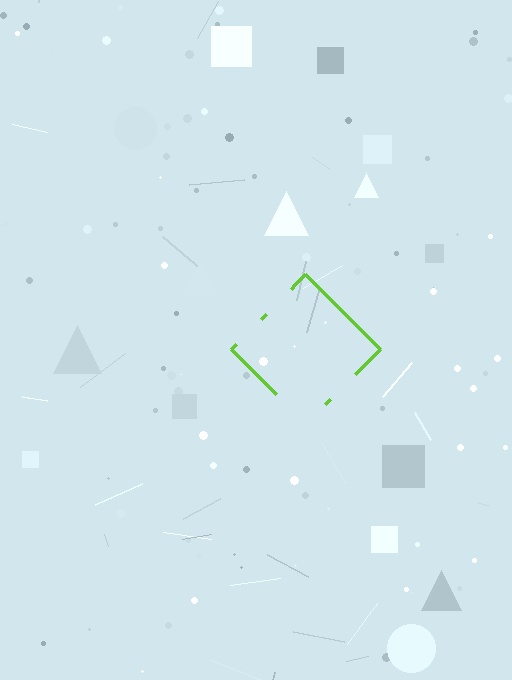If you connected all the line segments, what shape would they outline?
They would outline a diamond.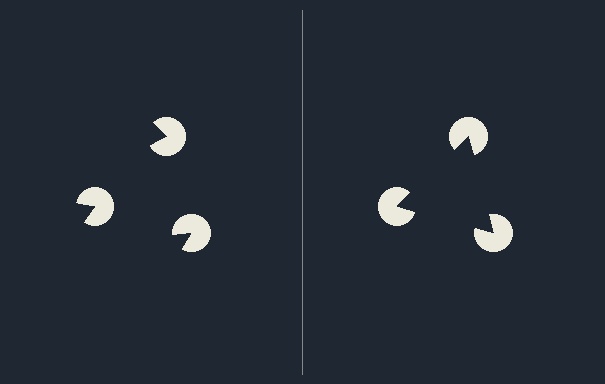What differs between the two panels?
The pac-man discs are positioned identically on both sides; only the wedge orientations differ. On the right they align to a triangle; on the left they are misaligned.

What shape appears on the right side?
An illusory triangle.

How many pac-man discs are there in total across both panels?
6 — 3 on each side.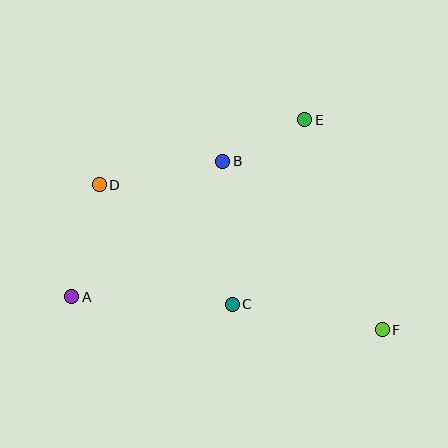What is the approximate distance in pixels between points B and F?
The distance between B and F is approximately 232 pixels.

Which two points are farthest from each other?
Points D and F are farthest from each other.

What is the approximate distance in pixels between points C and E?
The distance between C and E is approximately 198 pixels.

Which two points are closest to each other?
Points B and E are closest to each other.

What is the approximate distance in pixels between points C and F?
The distance between C and F is approximately 153 pixels.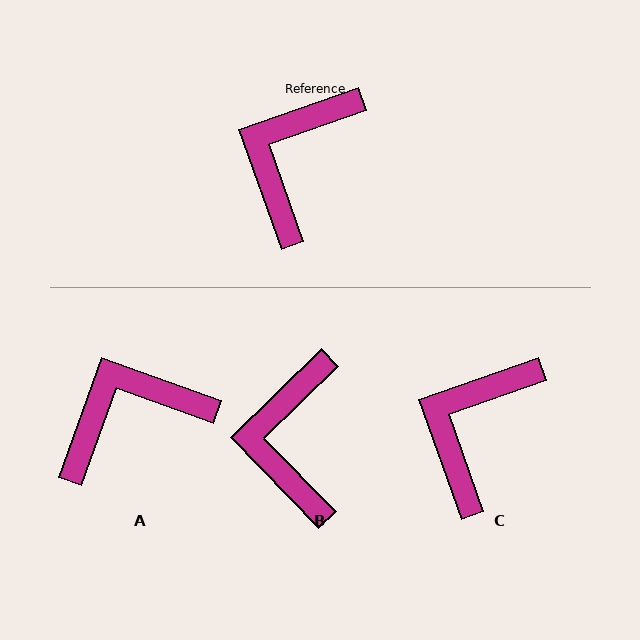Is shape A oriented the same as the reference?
No, it is off by about 39 degrees.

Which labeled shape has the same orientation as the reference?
C.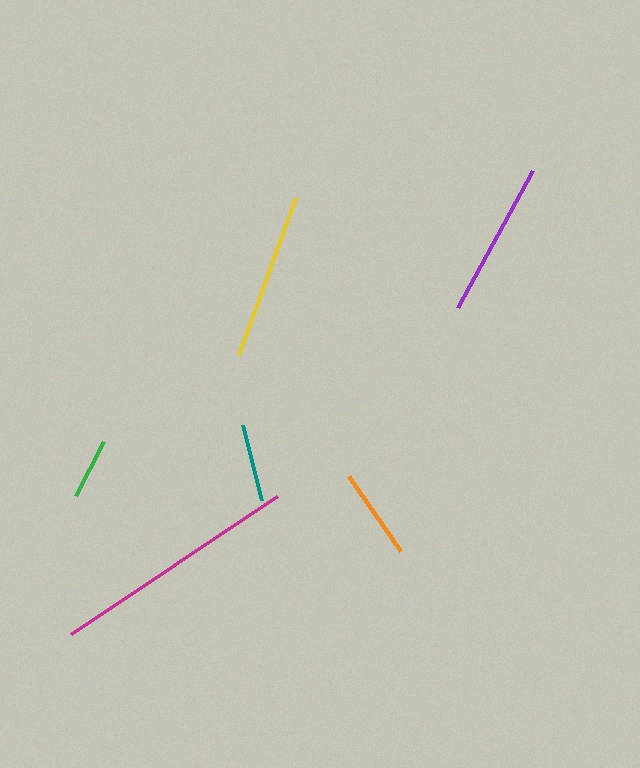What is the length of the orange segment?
The orange segment is approximately 91 pixels long.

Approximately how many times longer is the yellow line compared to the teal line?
The yellow line is approximately 2.2 times the length of the teal line.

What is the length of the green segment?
The green segment is approximately 61 pixels long.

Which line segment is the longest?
The magenta line is the longest at approximately 248 pixels.